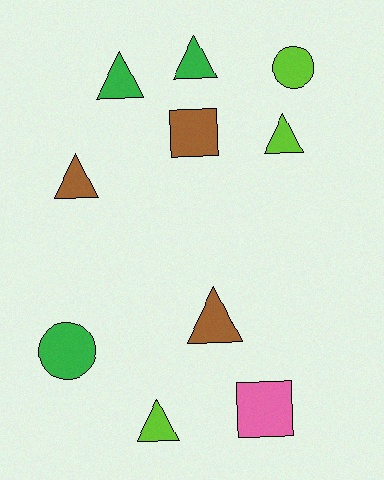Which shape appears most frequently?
Triangle, with 6 objects.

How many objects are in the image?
There are 10 objects.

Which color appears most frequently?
Lime, with 3 objects.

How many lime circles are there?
There is 1 lime circle.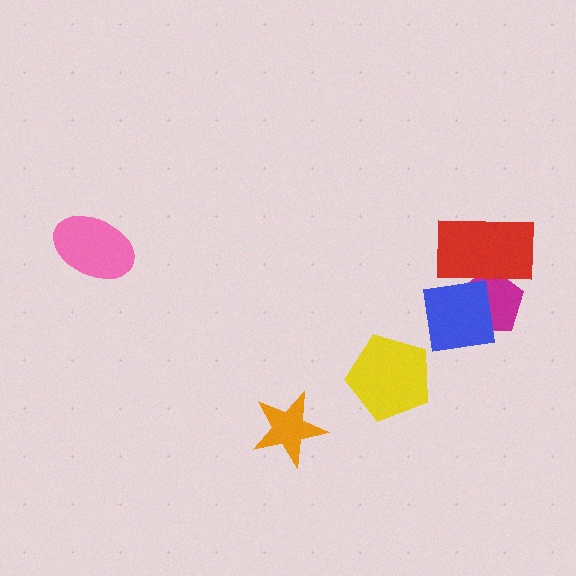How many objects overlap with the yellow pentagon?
0 objects overlap with the yellow pentagon.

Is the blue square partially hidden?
Yes, it is partially covered by another shape.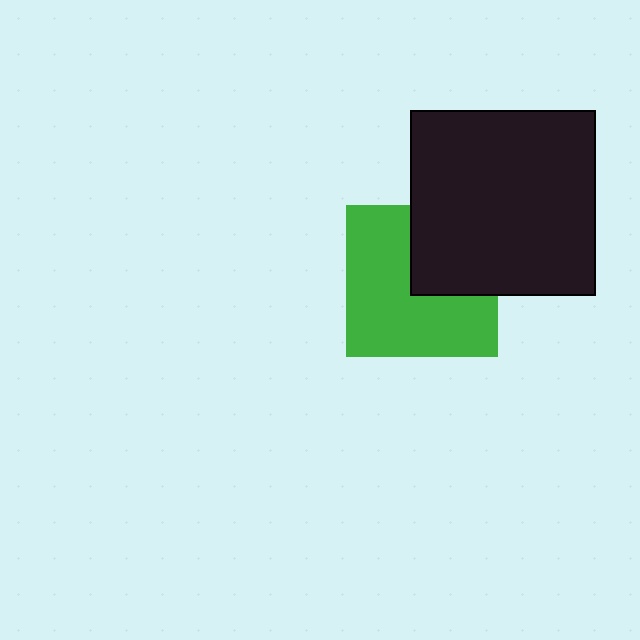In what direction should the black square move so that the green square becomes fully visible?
The black square should move toward the upper-right. That is the shortest direction to clear the overlap and leave the green square fully visible.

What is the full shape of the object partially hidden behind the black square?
The partially hidden object is a green square.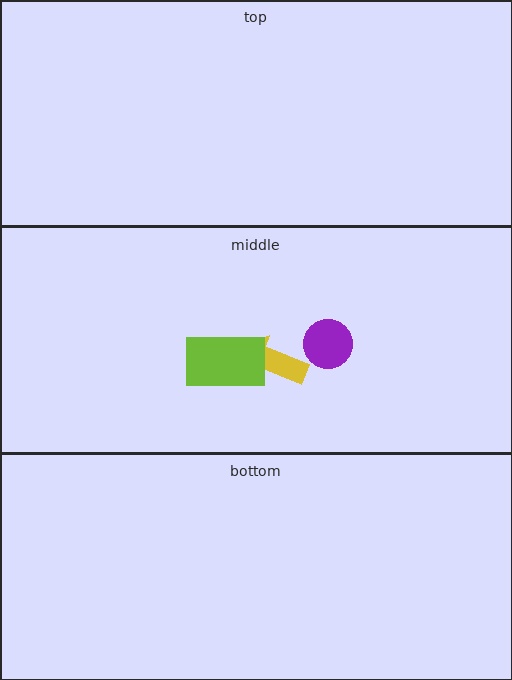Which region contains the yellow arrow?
The middle region.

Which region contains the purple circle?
The middle region.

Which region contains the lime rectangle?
The middle region.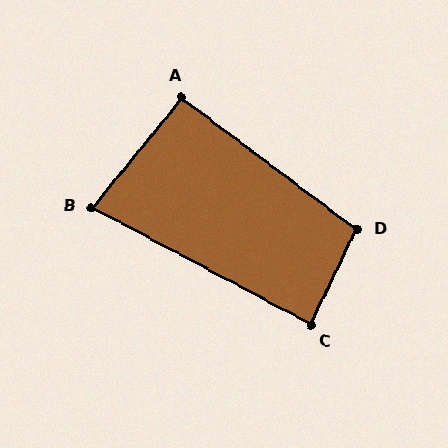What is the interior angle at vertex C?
Approximately 88 degrees (approximately right).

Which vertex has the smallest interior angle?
B, at approximately 79 degrees.